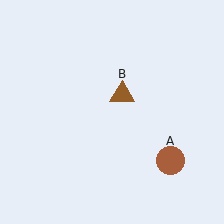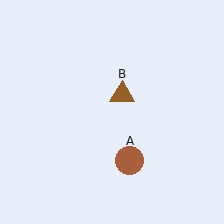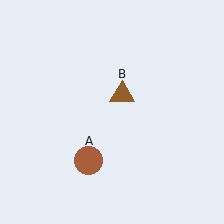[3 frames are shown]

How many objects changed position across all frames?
1 object changed position: brown circle (object A).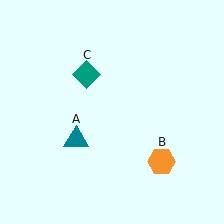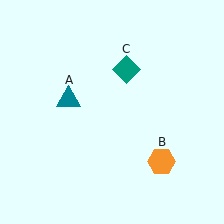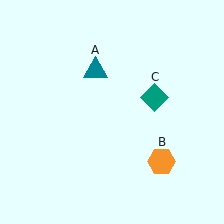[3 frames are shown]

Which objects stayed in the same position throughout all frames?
Orange hexagon (object B) remained stationary.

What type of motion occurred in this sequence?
The teal triangle (object A), teal diamond (object C) rotated clockwise around the center of the scene.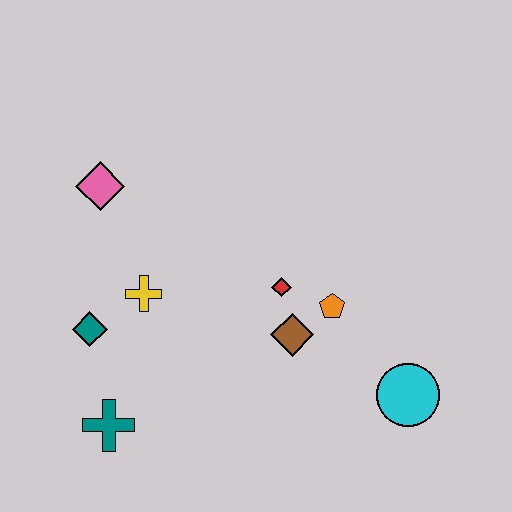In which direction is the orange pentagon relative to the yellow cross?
The orange pentagon is to the right of the yellow cross.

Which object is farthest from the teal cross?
The cyan circle is farthest from the teal cross.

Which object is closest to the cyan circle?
The orange pentagon is closest to the cyan circle.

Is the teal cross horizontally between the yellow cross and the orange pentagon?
No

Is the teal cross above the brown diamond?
No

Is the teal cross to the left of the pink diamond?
No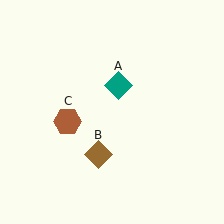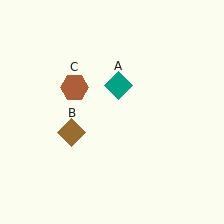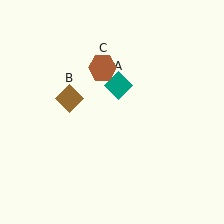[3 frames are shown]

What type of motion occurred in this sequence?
The brown diamond (object B), brown hexagon (object C) rotated clockwise around the center of the scene.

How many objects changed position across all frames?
2 objects changed position: brown diamond (object B), brown hexagon (object C).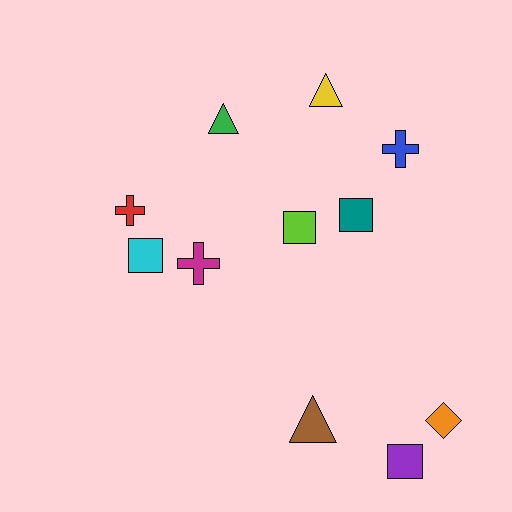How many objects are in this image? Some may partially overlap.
There are 11 objects.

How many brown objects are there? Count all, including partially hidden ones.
There is 1 brown object.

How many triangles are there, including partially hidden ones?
There are 3 triangles.